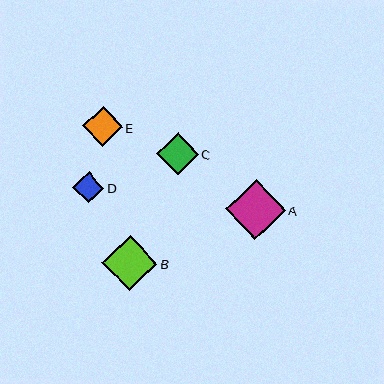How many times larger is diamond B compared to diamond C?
Diamond B is approximately 1.3 times the size of diamond C.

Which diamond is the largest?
Diamond A is the largest with a size of approximately 60 pixels.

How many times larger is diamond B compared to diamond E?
Diamond B is approximately 1.4 times the size of diamond E.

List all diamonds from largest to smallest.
From largest to smallest: A, B, C, E, D.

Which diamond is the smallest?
Diamond D is the smallest with a size of approximately 31 pixels.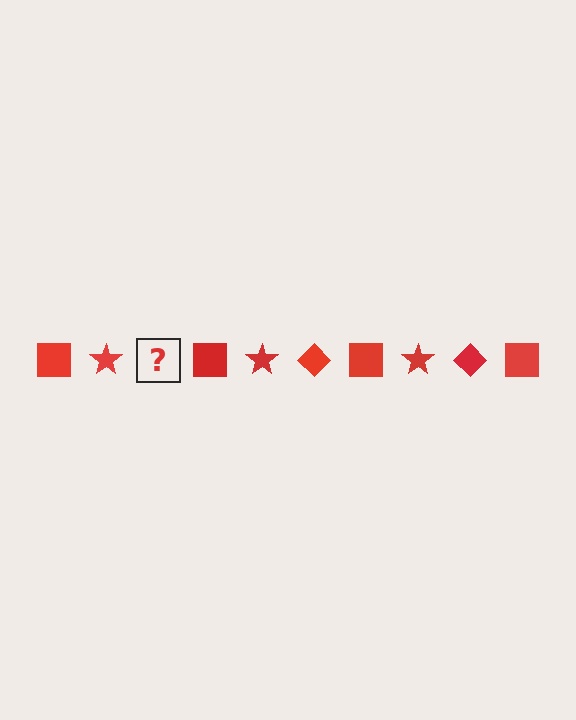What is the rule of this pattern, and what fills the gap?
The rule is that the pattern cycles through square, star, diamond shapes in red. The gap should be filled with a red diamond.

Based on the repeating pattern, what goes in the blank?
The blank should be a red diamond.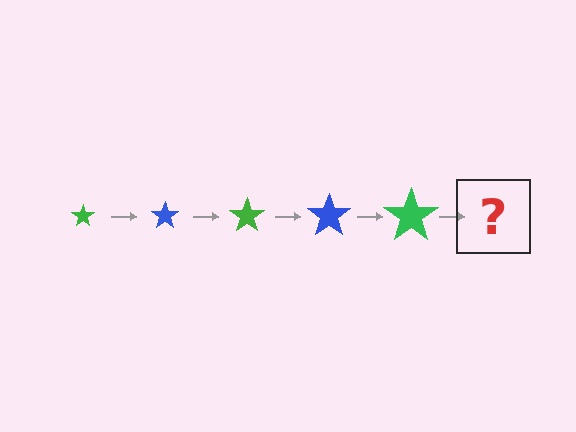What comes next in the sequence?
The next element should be a blue star, larger than the previous one.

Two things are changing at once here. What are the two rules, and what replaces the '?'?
The two rules are that the star grows larger each step and the color cycles through green and blue. The '?' should be a blue star, larger than the previous one.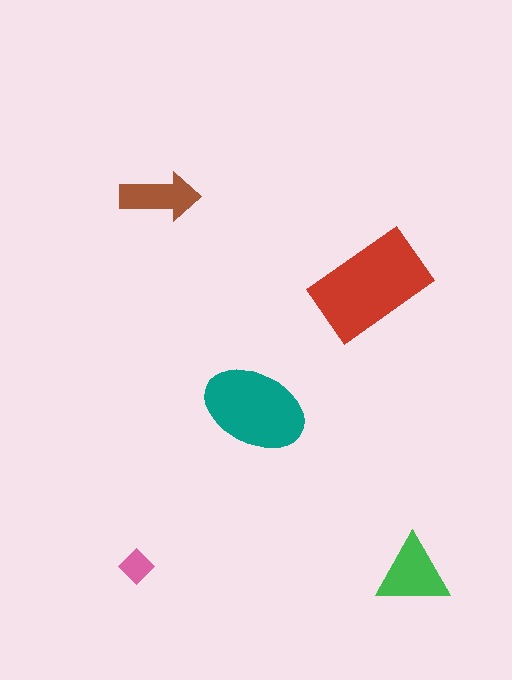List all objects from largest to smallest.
The red rectangle, the teal ellipse, the green triangle, the brown arrow, the pink diamond.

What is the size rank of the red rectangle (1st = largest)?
1st.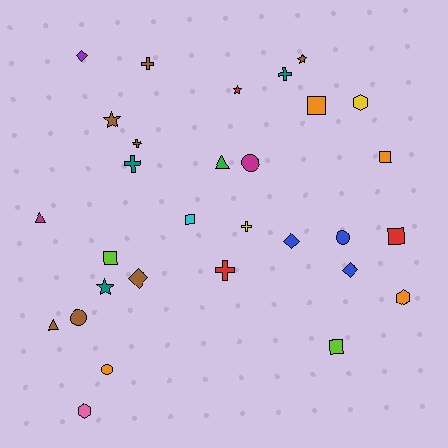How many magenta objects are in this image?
There are 2 magenta objects.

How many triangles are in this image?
There are 3 triangles.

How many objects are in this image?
There are 30 objects.